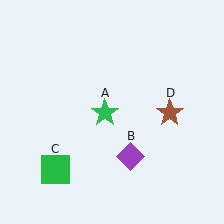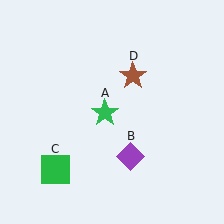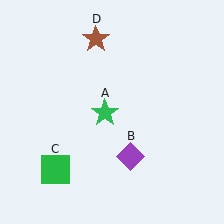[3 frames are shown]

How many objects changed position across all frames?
1 object changed position: brown star (object D).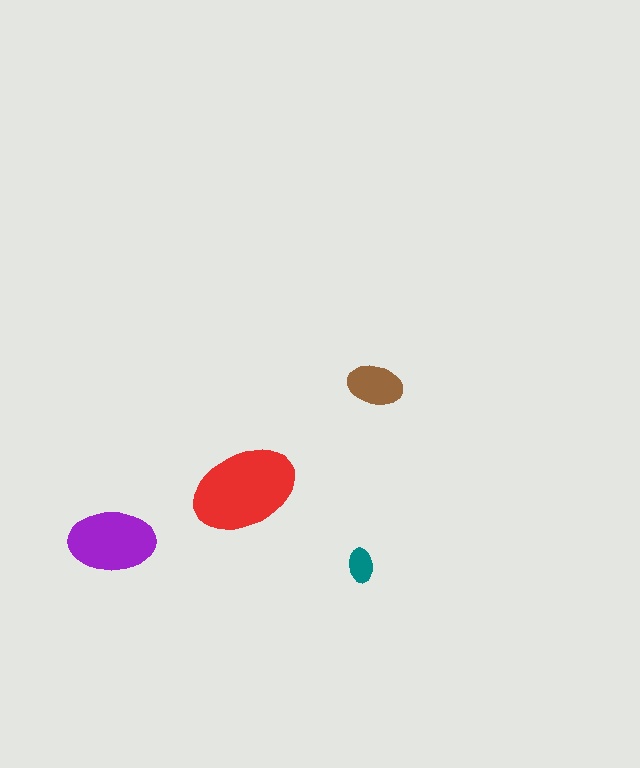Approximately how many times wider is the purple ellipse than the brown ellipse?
About 1.5 times wider.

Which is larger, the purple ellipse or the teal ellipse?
The purple one.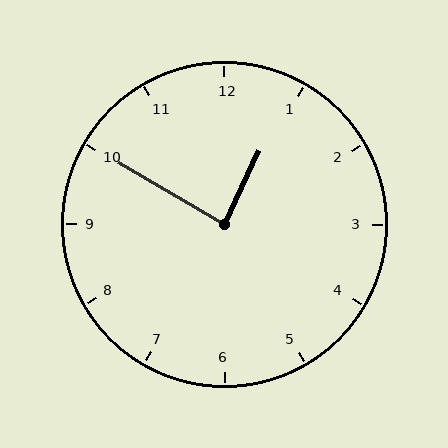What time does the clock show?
12:50.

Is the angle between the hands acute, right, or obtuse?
It is right.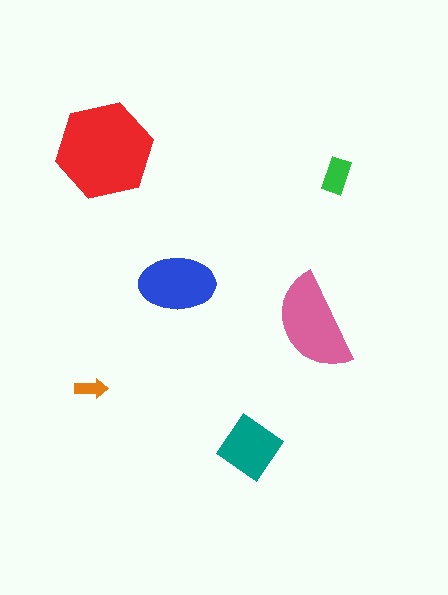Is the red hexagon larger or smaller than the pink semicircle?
Larger.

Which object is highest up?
The red hexagon is topmost.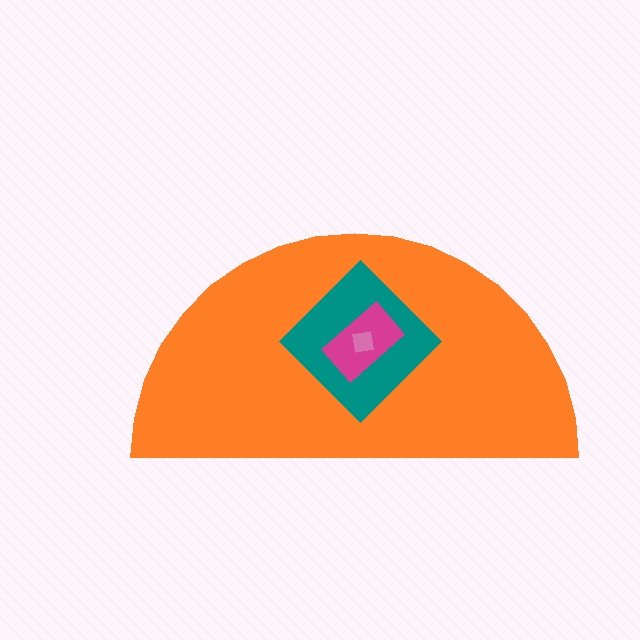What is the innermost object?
The pink square.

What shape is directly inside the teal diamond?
The magenta rectangle.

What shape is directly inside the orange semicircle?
The teal diamond.